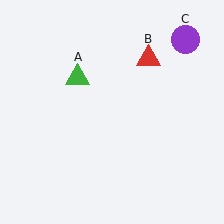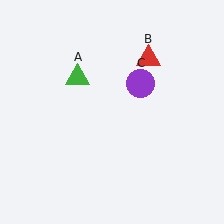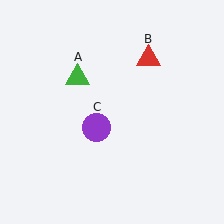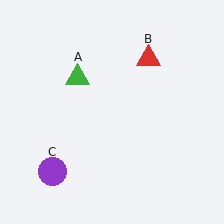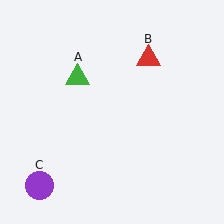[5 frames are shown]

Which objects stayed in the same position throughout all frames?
Green triangle (object A) and red triangle (object B) remained stationary.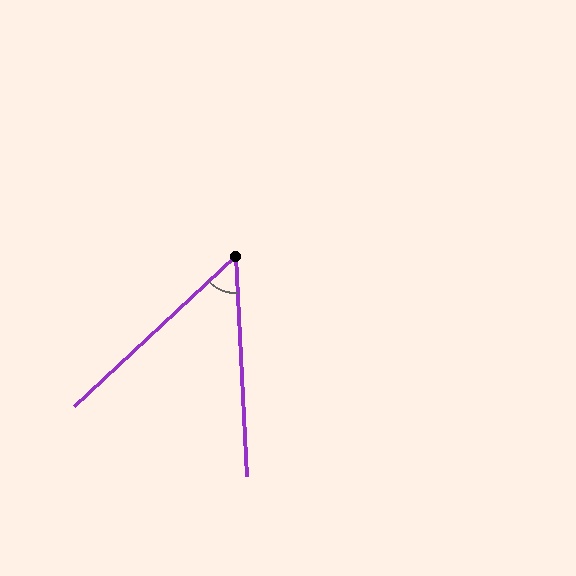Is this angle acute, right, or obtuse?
It is acute.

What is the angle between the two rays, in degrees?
Approximately 50 degrees.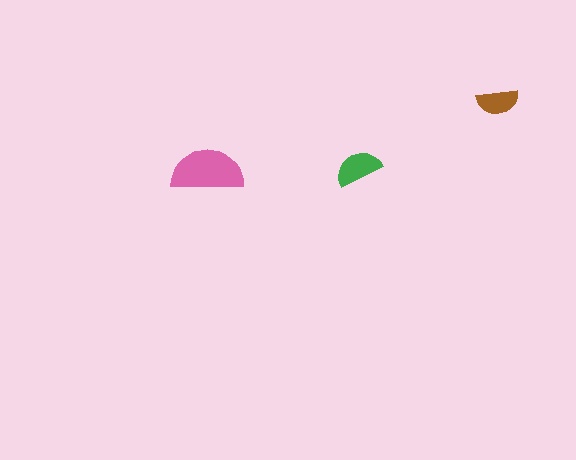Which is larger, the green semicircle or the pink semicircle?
The pink one.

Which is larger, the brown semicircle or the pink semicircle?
The pink one.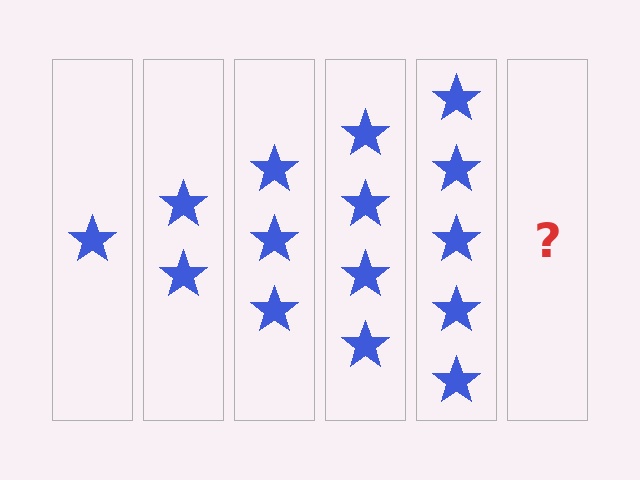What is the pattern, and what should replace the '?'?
The pattern is that each step adds one more star. The '?' should be 6 stars.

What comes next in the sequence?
The next element should be 6 stars.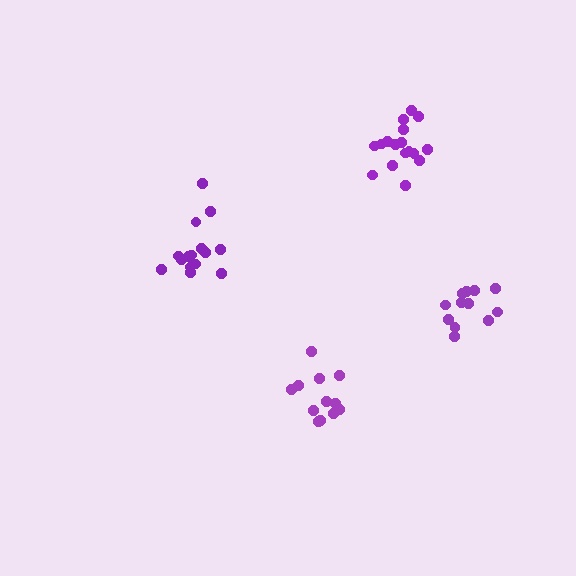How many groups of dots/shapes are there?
There are 4 groups.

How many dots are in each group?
Group 1: 12 dots, Group 2: 15 dots, Group 3: 17 dots, Group 4: 12 dots (56 total).